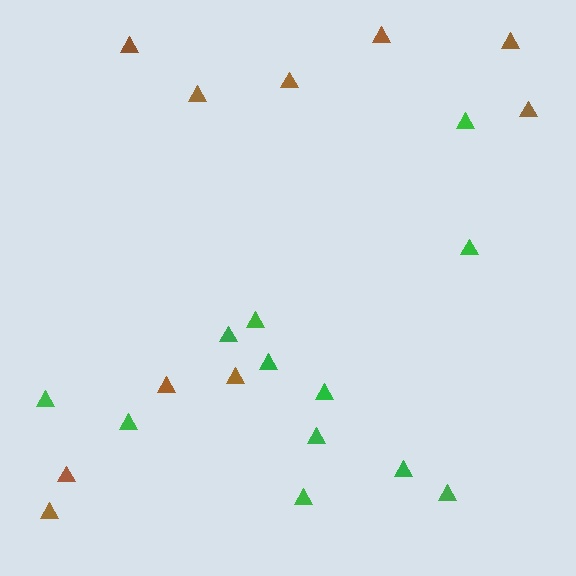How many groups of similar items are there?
There are 2 groups: one group of green triangles (12) and one group of brown triangles (10).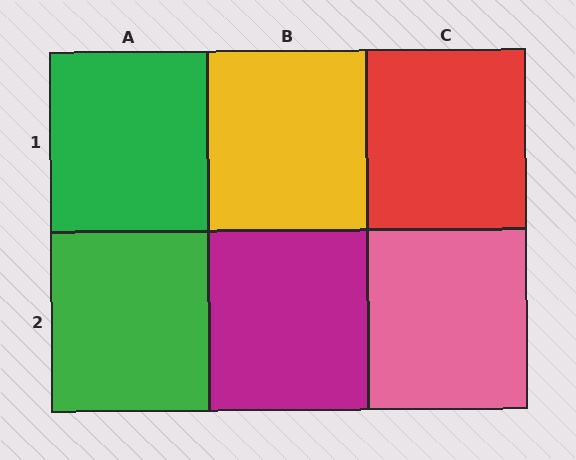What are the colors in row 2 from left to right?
Green, magenta, pink.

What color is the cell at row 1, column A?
Green.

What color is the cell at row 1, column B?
Yellow.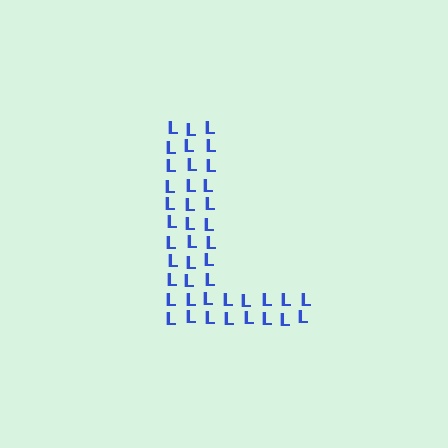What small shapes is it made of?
It is made of small letter L's.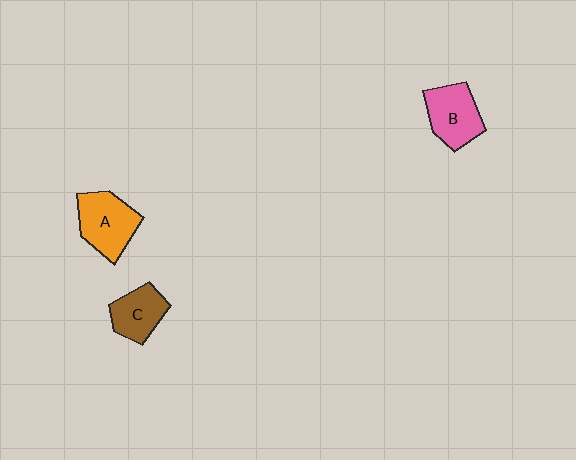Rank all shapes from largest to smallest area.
From largest to smallest: A (orange), B (pink), C (brown).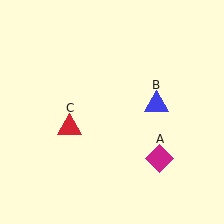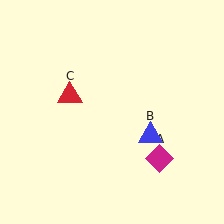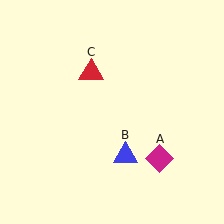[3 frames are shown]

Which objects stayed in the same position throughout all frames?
Magenta diamond (object A) remained stationary.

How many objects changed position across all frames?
2 objects changed position: blue triangle (object B), red triangle (object C).